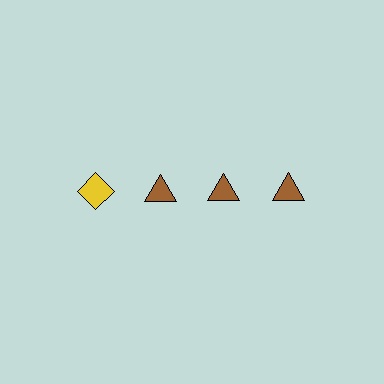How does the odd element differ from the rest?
It differs in both color (yellow instead of brown) and shape (diamond instead of triangle).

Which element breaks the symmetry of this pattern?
The yellow diamond in the top row, leftmost column breaks the symmetry. All other shapes are brown triangles.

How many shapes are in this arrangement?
There are 4 shapes arranged in a grid pattern.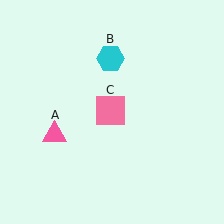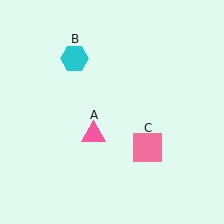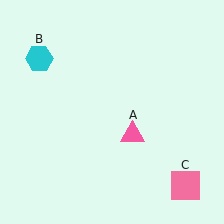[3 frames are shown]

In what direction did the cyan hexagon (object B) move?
The cyan hexagon (object B) moved left.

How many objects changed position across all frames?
3 objects changed position: pink triangle (object A), cyan hexagon (object B), pink square (object C).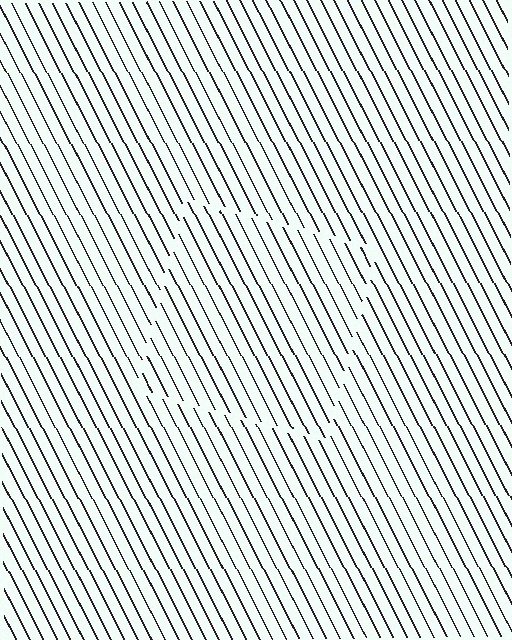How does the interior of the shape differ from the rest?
The interior of the shape contains the same grating, shifted by half a period — the contour is defined by the phase discontinuity where line-ends from the inner and outer gratings abut.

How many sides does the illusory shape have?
4 sides — the line-ends trace a square.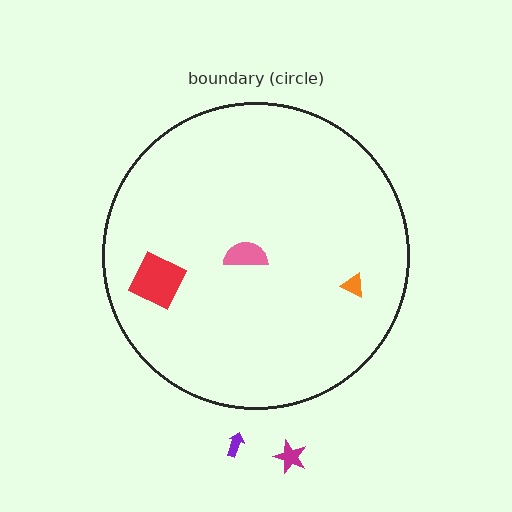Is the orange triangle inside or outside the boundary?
Inside.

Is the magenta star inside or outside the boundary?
Outside.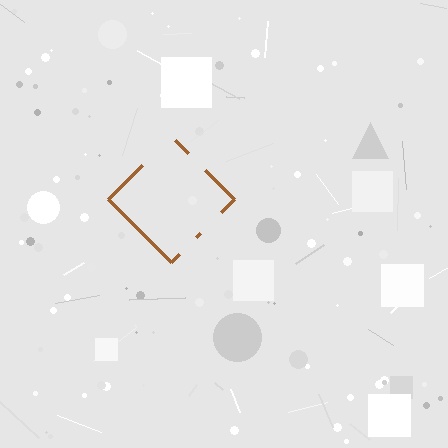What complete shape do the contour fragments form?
The contour fragments form a diamond.